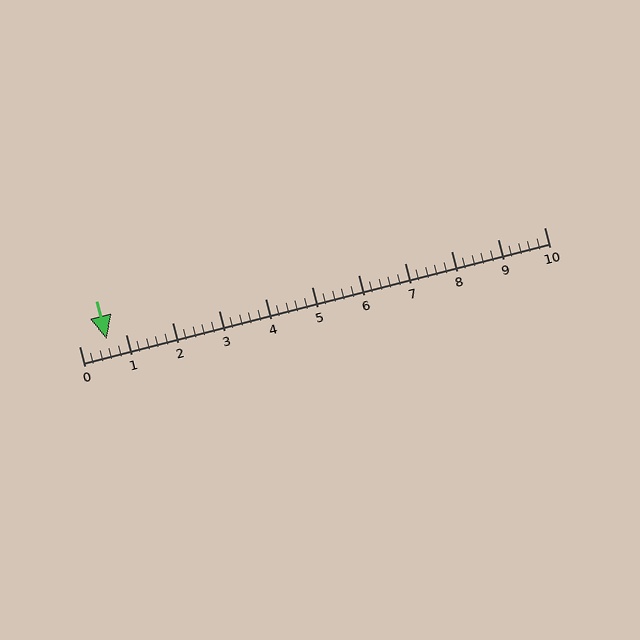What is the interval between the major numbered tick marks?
The major tick marks are spaced 1 units apart.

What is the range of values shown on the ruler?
The ruler shows values from 0 to 10.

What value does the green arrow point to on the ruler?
The green arrow points to approximately 0.6.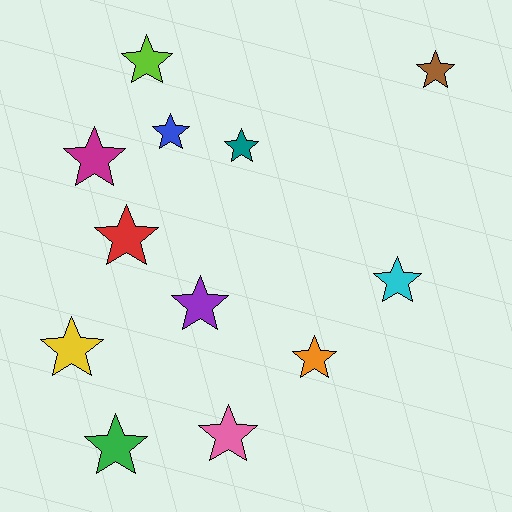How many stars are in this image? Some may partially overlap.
There are 12 stars.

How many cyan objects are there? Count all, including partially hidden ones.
There is 1 cyan object.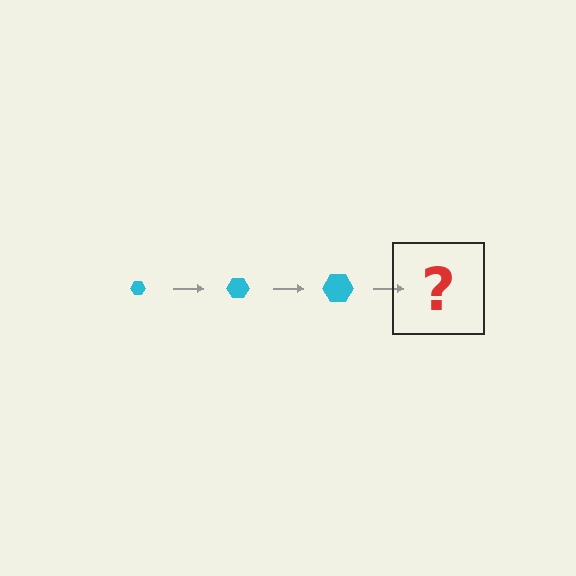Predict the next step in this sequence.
The next step is a cyan hexagon, larger than the previous one.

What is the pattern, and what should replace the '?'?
The pattern is that the hexagon gets progressively larger each step. The '?' should be a cyan hexagon, larger than the previous one.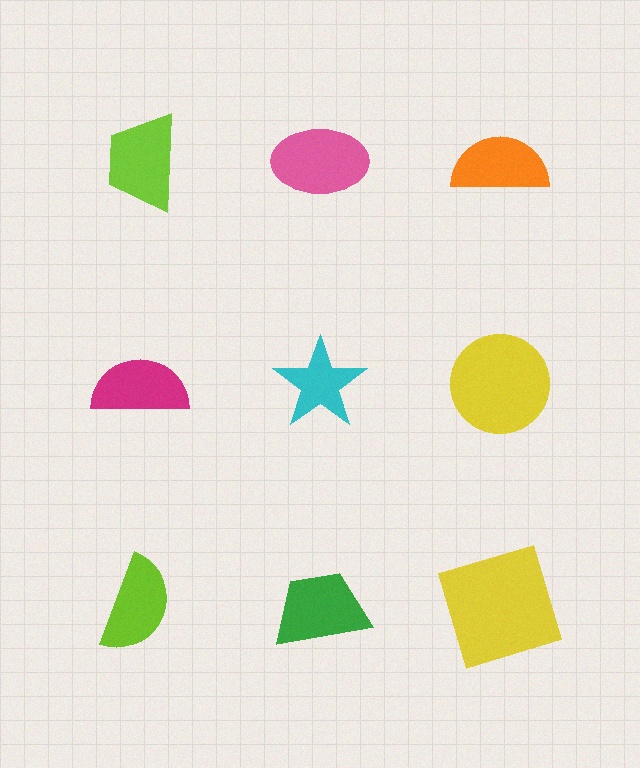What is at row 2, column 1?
A magenta semicircle.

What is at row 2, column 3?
A yellow circle.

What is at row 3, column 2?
A green trapezoid.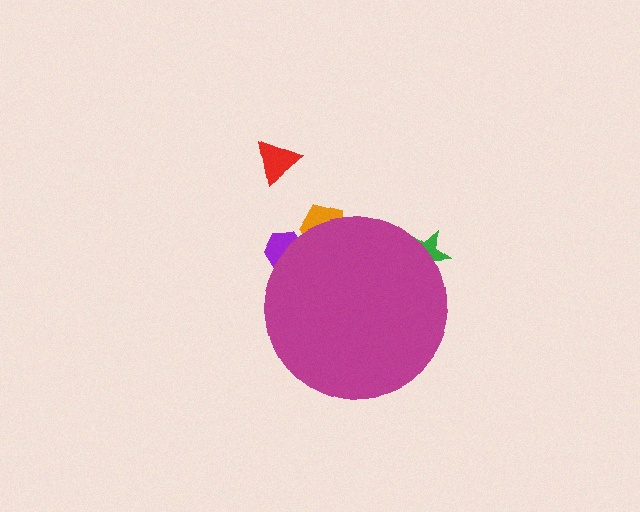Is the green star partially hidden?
Yes, the green star is partially hidden behind the magenta circle.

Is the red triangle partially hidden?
No, the red triangle is fully visible.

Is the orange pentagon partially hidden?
Yes, the orange pentagon is partially hidden behind the magenta circle.